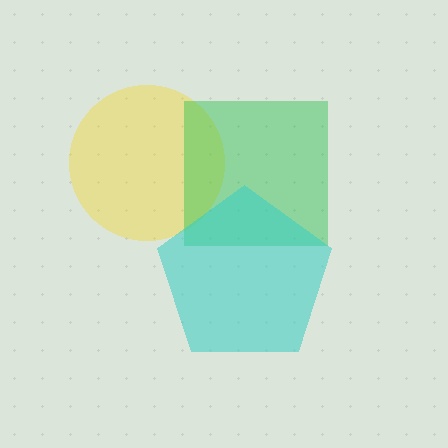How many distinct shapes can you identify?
There are 3 distinct shapes: a yellow circle, a green square, a cyan pentagon.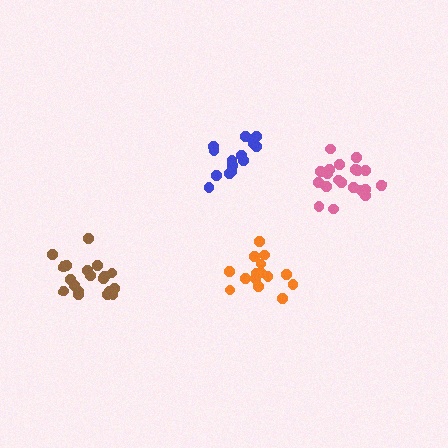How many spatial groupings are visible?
There are 4 spatial groupings.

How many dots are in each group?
Group 1: 15 dots, Group 2: 14 dots, Group 3: 20 dots, Group 4: 20 dots (69 total).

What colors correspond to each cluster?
The clusters are colored: orange, blue, brown, pink.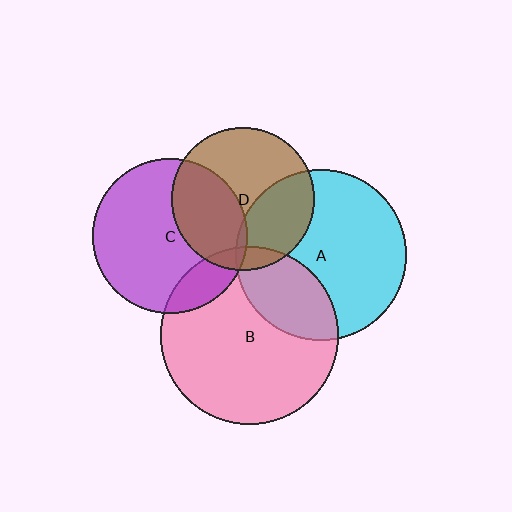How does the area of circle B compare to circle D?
Approximately 1.6 times.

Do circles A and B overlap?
Yes.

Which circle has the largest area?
Circle B (pink).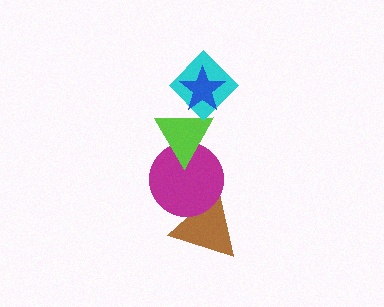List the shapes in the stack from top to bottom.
From top to bottom: the blue star, the cyan diamond, the lime triangle, the magenta circle, the brown triangle.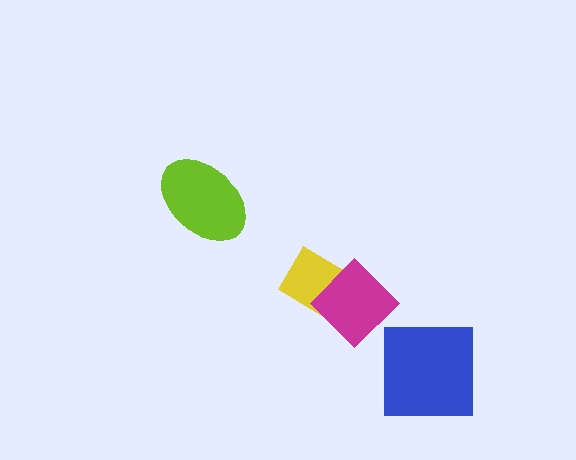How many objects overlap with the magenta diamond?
1 object overlaps with the magenta diamond.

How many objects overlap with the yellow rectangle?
1 object overlaps with the yellow rectangle.